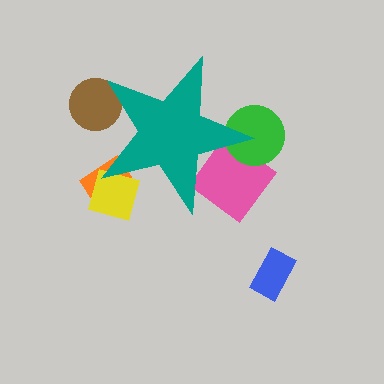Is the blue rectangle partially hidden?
No, the blue rectangle is fully visible.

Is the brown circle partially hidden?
Yes, the brown circle is partially hidden behind the teal star.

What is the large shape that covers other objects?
A teal star.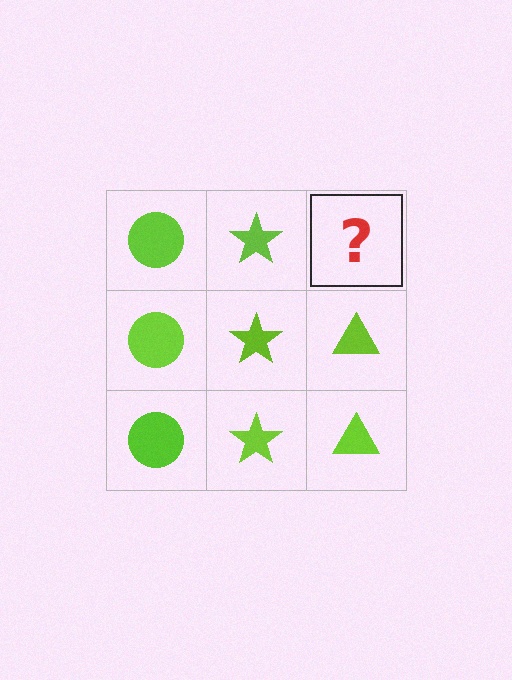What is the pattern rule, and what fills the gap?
The rule is that each column has a consistent shape. The gap should be filled with a lime triangle.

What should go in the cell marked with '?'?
The missing cell should contain a lime triangle.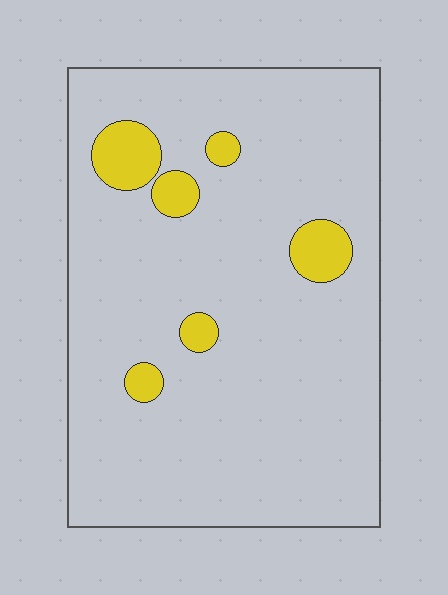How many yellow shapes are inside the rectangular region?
6.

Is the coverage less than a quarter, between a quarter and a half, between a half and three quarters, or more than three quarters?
Less than a quarter.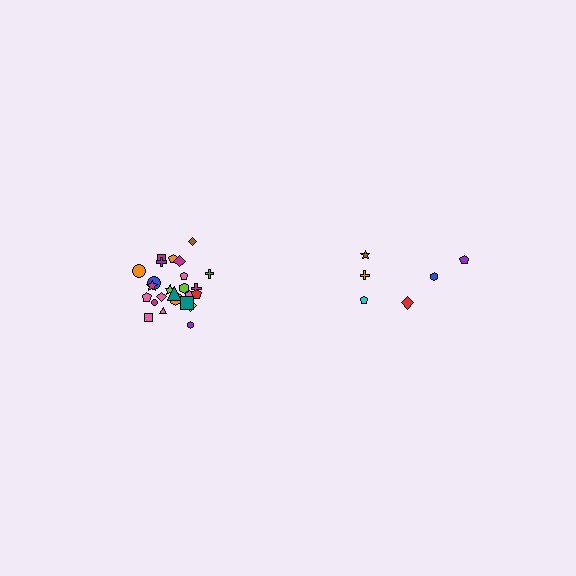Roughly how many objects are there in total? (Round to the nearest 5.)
Roughly 30 objects in total.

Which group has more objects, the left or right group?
The left group.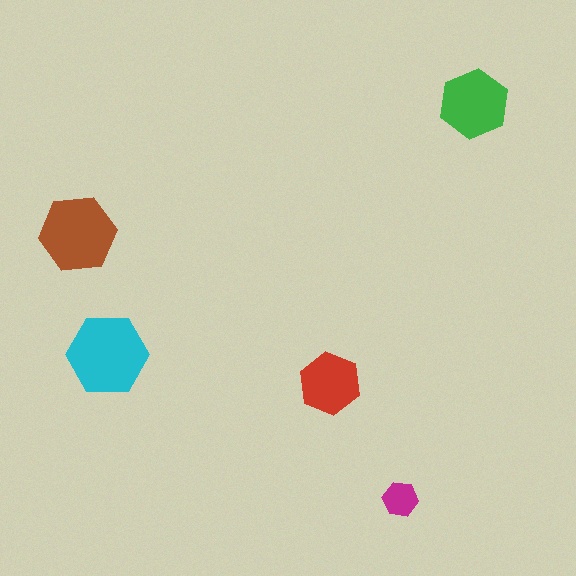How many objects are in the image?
There are 5 objects in the image.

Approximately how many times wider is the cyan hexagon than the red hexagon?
About 1.5 times wider.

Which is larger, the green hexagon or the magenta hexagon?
The green one.